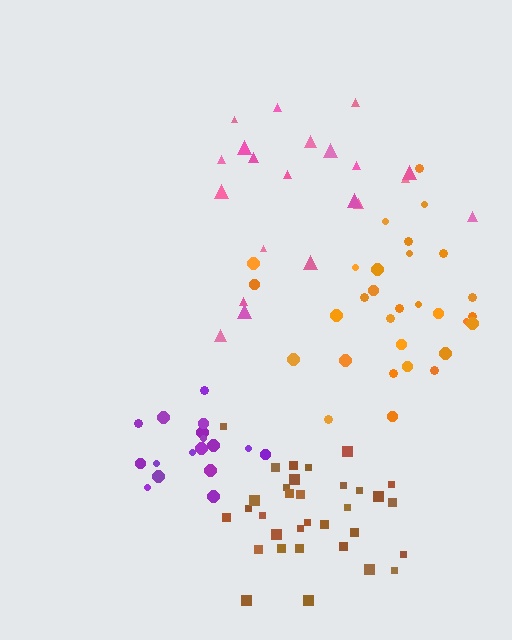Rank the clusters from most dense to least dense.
purple, brown, orange, pink.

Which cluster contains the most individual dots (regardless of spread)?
Brown (34).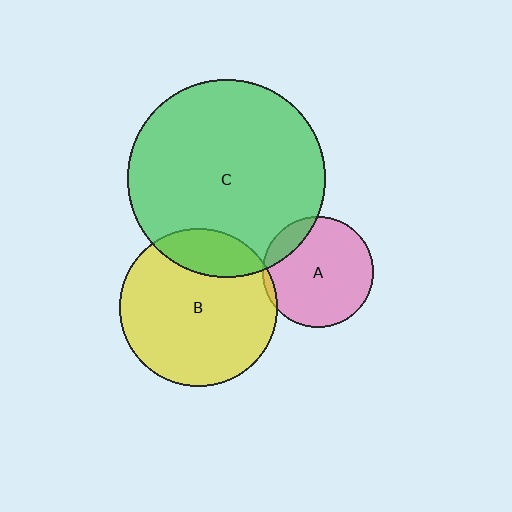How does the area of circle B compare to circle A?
Approximately 2.0 times.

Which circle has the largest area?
Circle C (green).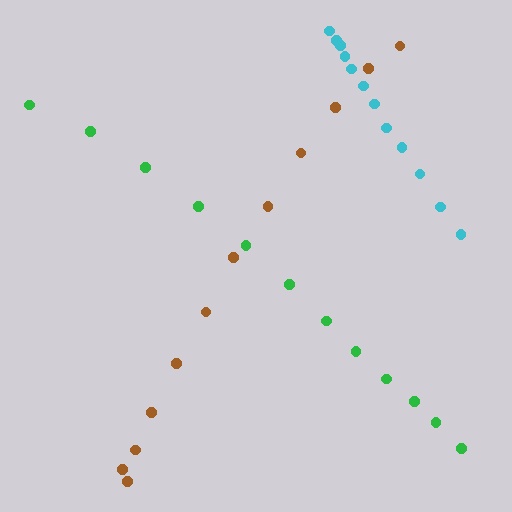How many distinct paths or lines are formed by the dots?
There are 3 distinct paths.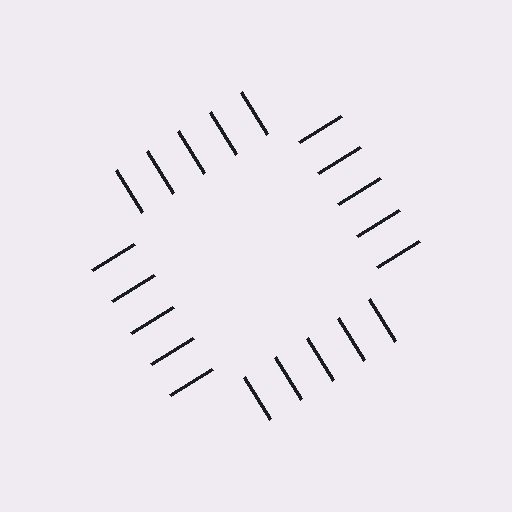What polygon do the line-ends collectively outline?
An illusory square — the line segments terminate on its edges but no continuous stroke is drawn.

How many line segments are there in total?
20 — 5 along each of the 4 edges.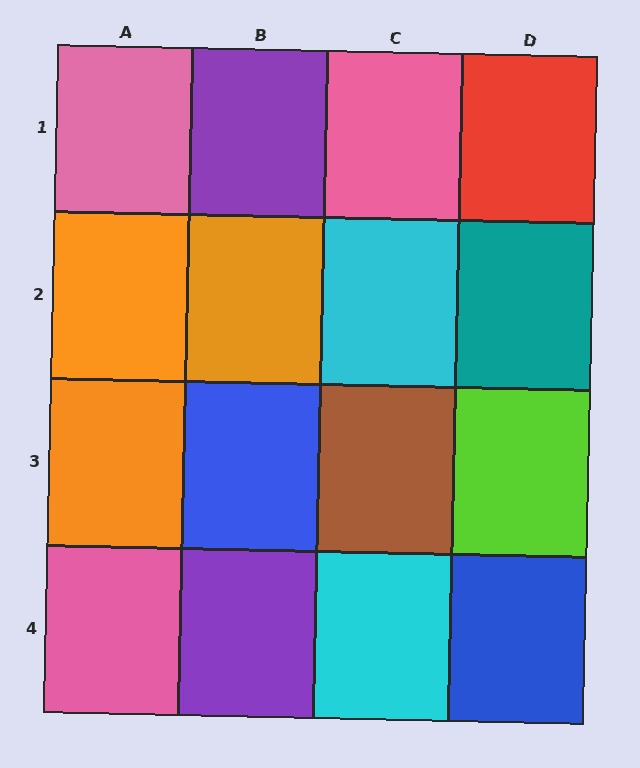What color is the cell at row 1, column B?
Purple.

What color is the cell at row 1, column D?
Red.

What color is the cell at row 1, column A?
Pink.